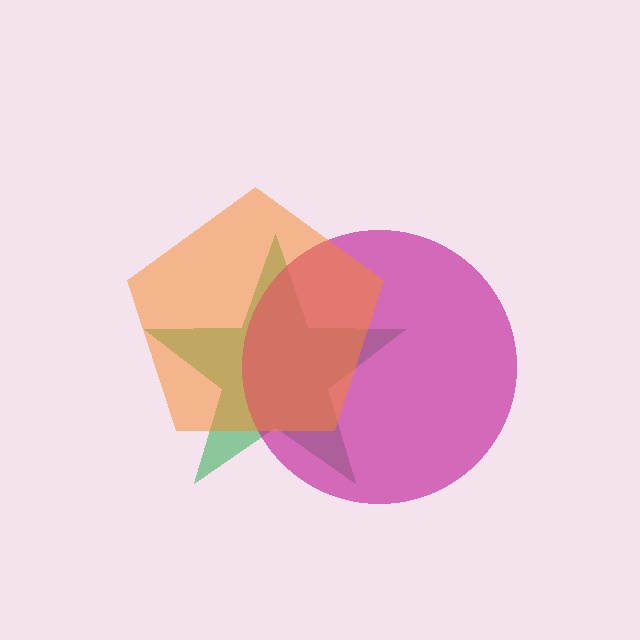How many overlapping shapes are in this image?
There are 3 overlapping shapes in the image.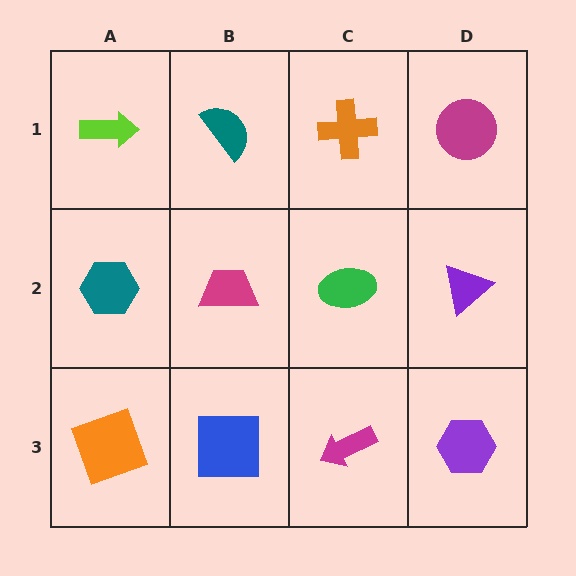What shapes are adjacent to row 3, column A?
A teal hexagon (row 2, column A), a blue square (row 3, column B).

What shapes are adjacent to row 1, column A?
A teal hexagon (row 2, column A), a teal semicircle (row 1, column B).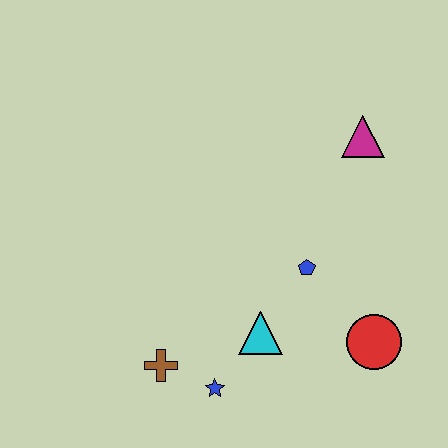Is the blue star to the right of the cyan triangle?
No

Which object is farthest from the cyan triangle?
The magenta triangle is farthest from the cyan triangle.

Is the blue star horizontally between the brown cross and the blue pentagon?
Yes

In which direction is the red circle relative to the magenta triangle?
The red circle is below the magenta triangle.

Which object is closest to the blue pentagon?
The cyan triangle is closest to the blue pentagon.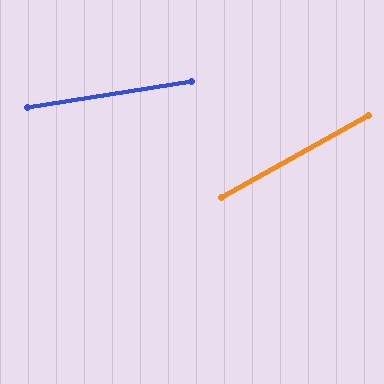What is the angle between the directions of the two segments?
Approximately 20 degrees.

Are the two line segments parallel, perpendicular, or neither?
Neither parallel nor perpendicular — they differ by about 20°.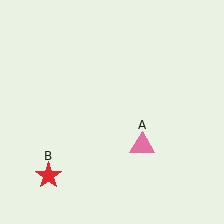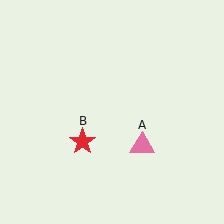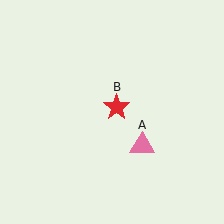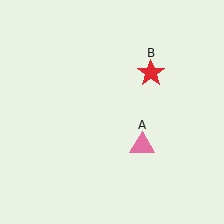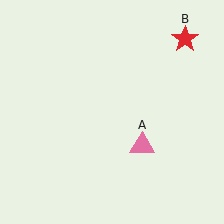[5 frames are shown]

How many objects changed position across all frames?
1 object changed position: red star (object B).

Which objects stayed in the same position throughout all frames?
Pink triangle (object A) remained stationary.